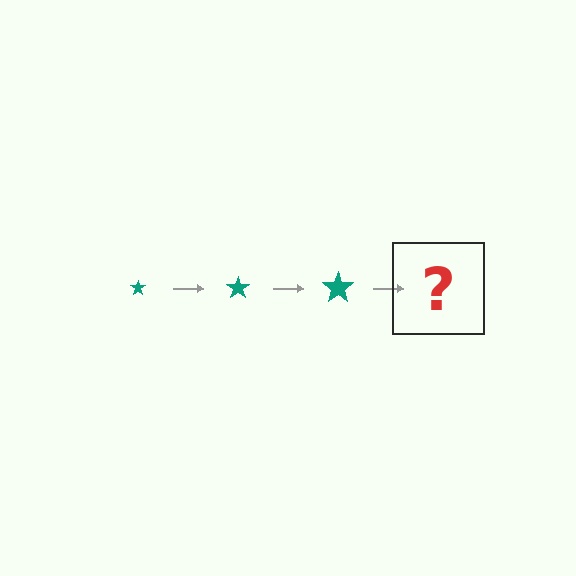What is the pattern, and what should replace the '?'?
The pattern is that the star gets progressively larger each step. The '?' should be a teal star, larger than the previous one.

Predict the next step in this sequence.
The next step is a teal star, larger than the previous one.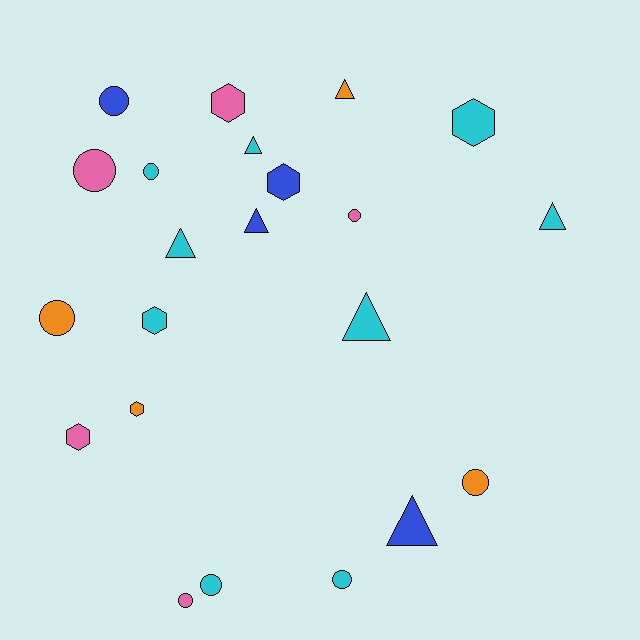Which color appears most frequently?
Cyan, with 9 objects.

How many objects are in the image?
There are 22 objects.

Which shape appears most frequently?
Circle, with 9 objects.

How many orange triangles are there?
There is 1 orange triangle.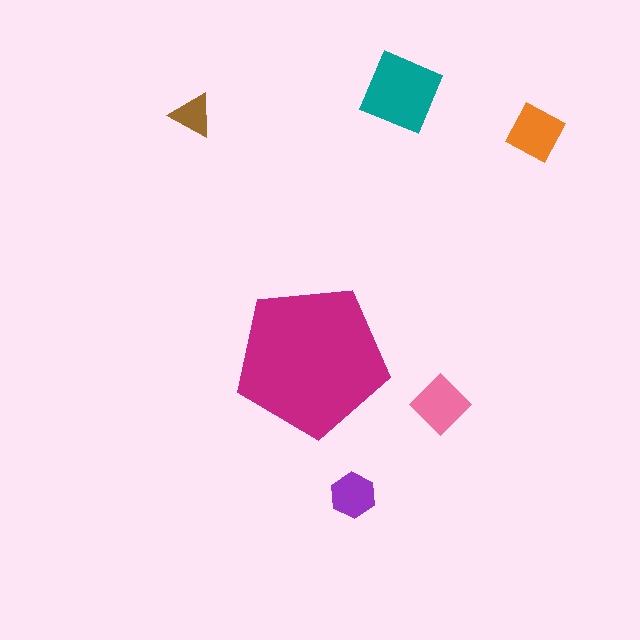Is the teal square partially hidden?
No, the teal square is fully visible.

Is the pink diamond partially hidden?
No, the pink diamond is fully visible.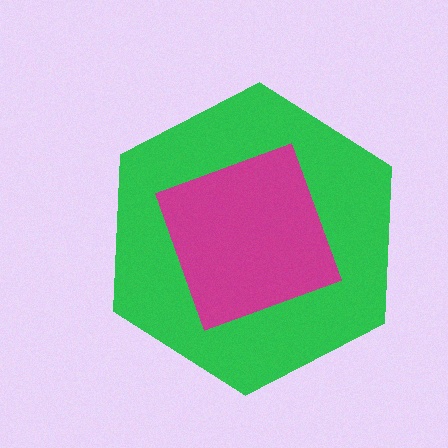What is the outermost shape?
The green hexagon.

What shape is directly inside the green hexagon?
The magenta diamond.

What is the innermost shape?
The magenta diamond.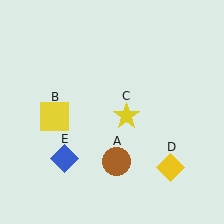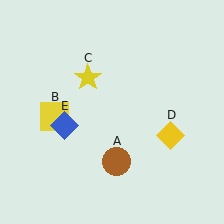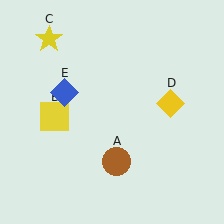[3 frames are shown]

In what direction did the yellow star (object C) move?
The yellow star (object C) moved up and to the left.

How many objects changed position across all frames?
3 objects changed position: yellow star (object C), yellow diamond (object D), blue diamond (object E).